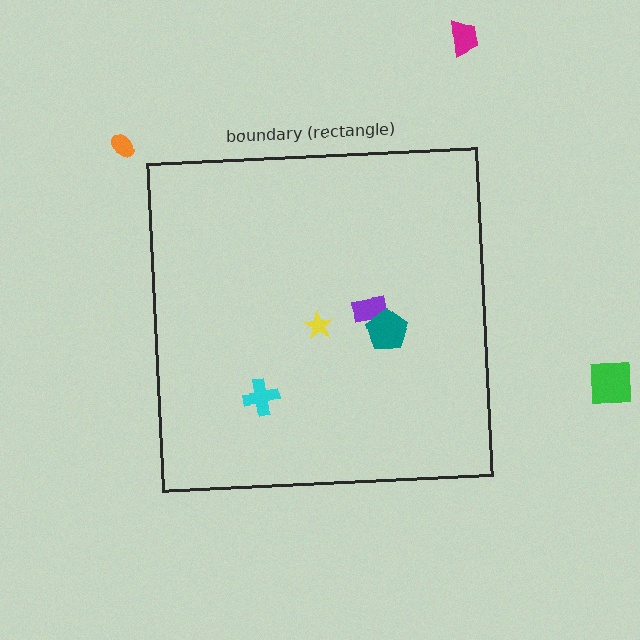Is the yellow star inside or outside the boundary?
Inside.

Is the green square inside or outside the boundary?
Outside.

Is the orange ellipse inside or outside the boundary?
Outside.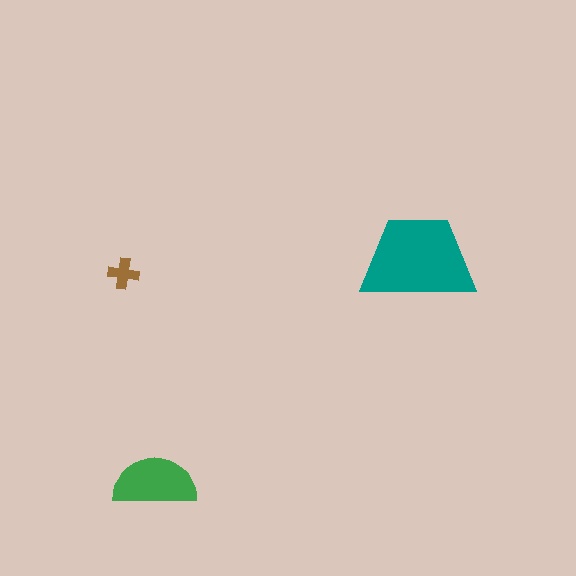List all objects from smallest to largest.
The brown cross, the green semicircle, the teal trapezoid.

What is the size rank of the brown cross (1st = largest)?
3rd.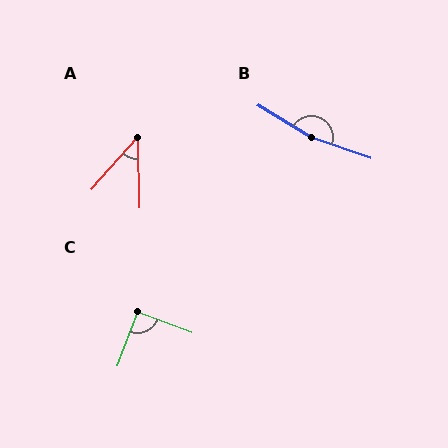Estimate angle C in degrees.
Approximately 90 degrees.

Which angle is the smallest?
A, at approximately 43 degrees.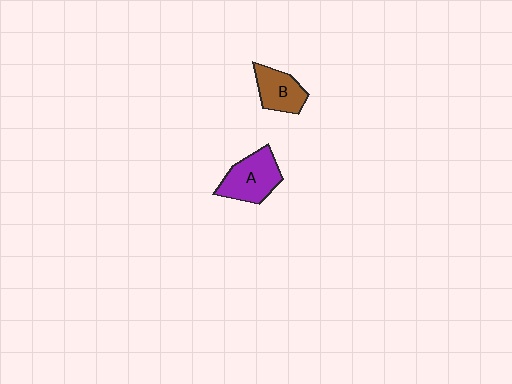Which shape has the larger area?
Shape A (purple).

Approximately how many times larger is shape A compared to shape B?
Approximately 1.3 times.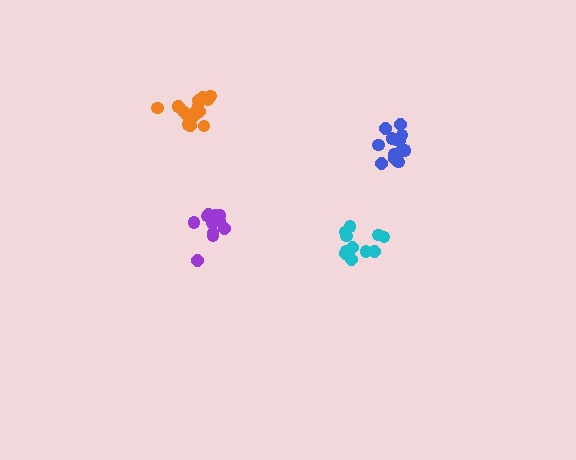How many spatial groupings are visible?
There are 4 spatial groupings.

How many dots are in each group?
Group 1: 11 dots, Group 2: 16 dots, Group 3: 11 dots, Group 4: 13 dots (51 total).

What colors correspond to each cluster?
The clusters are colored: purple, orange, cyan, blue.